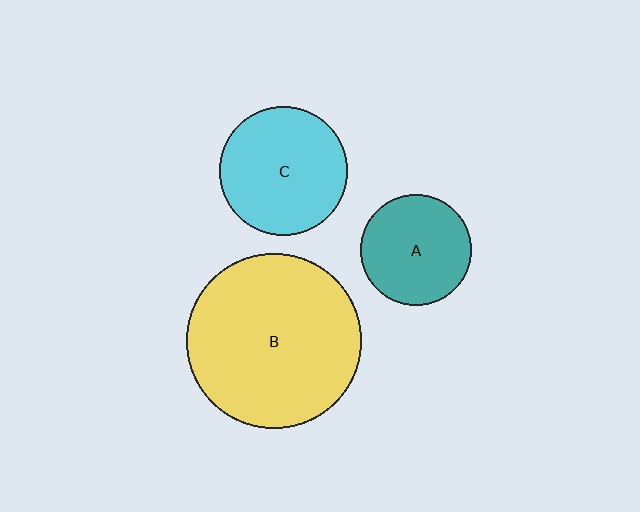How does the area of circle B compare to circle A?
Approximately 2.5 times.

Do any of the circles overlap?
No, none of the circles overlap.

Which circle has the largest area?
Circle B (yellow).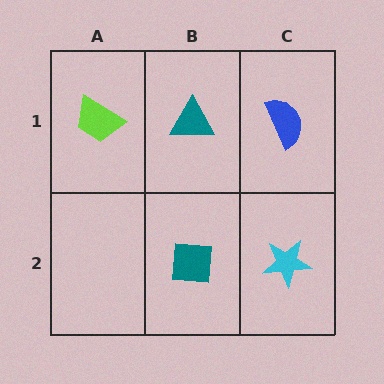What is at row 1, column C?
A blue semicircle.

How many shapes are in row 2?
2 shapes.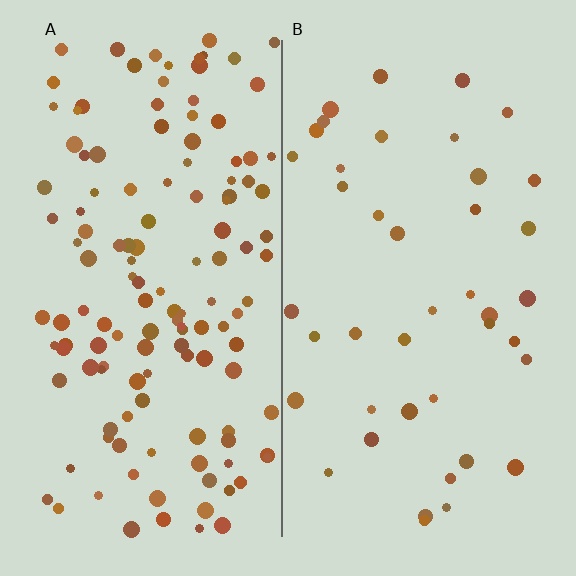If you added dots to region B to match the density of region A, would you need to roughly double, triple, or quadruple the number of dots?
Approximately triple.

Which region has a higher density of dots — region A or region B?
A (the left).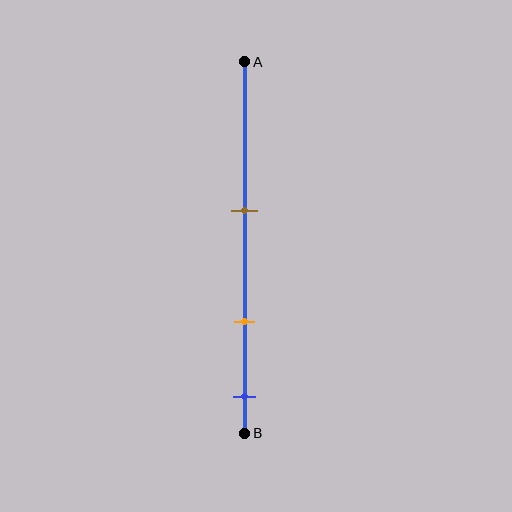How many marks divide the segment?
There are 3 marks dividing the segment.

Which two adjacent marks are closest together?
The orange and blue marks are the closest adjacent pair.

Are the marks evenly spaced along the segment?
Yes, the marks are approximately evenly spaced.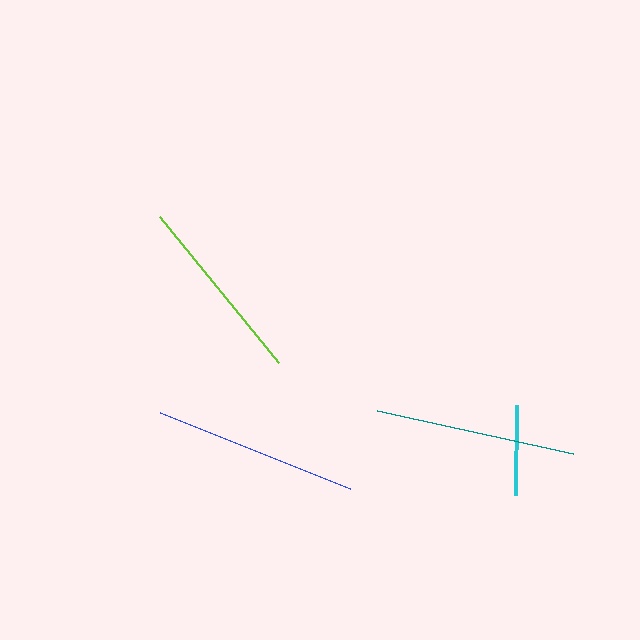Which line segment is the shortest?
The cyan line is the shortest at approximately 90 pixels.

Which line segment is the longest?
The blue line is the longest at approximately 204 pixels.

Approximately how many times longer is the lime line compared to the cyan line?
The lime line is approximately 2.1 times the length of the cyan line.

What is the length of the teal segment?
The teal segment is approximately 201 pixels long.